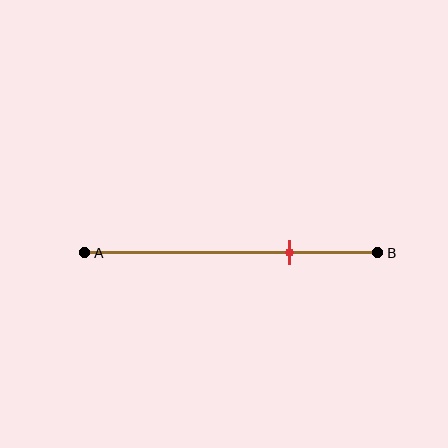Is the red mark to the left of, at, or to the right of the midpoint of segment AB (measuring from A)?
The red mark is to the right of the midpoint of segment AB.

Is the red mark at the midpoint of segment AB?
No, the mark is at about 70% from A, not at the 50% midpoint.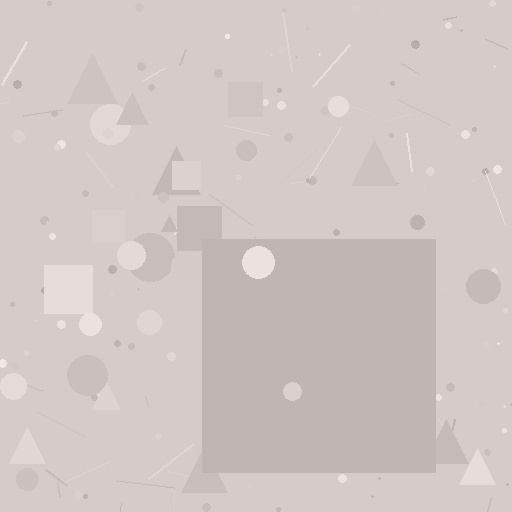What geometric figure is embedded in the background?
A square is embedded in the background.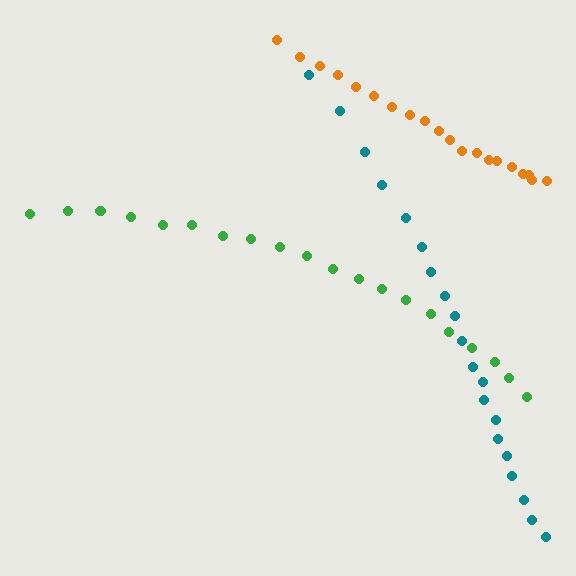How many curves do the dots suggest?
There are 3 distinct paths.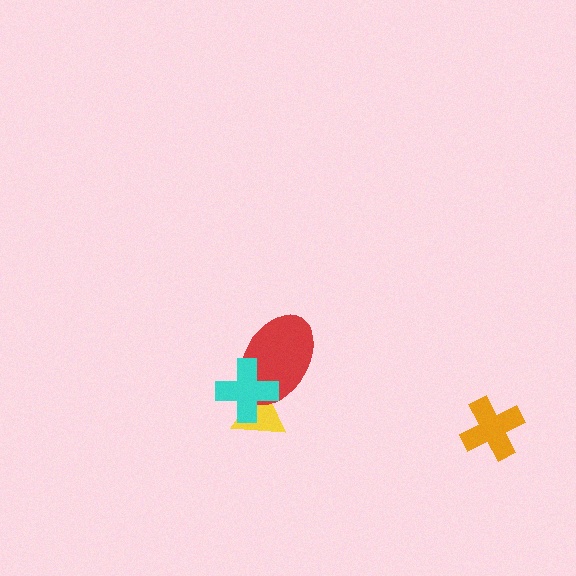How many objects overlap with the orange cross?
0 objects overlap with the orange cross.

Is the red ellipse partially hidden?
Yes, it is partially covered by another shape.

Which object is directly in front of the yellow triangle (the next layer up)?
The red ellipse is directly in front of the yellow triangle.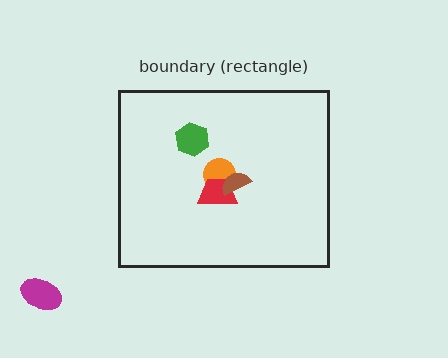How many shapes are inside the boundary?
4 inside, 1 outside.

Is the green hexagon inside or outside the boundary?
Inside.